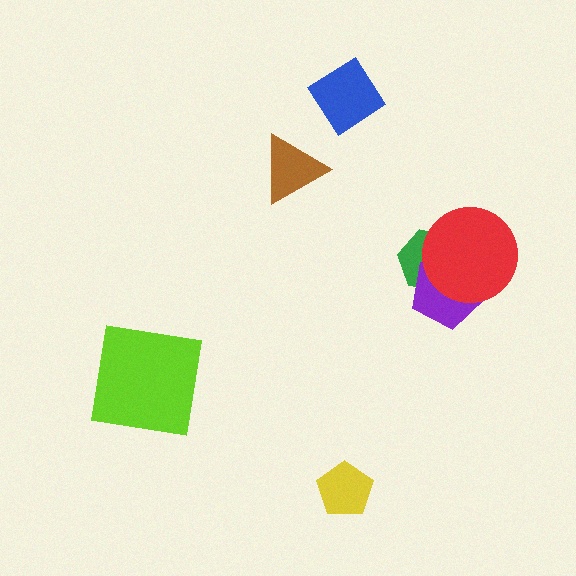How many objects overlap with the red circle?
2 objects overlap with the red circle.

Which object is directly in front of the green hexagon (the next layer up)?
The purple pentagon is directly in front of the green hexagon.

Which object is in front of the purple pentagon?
The red circle is in front of the purple pentagon.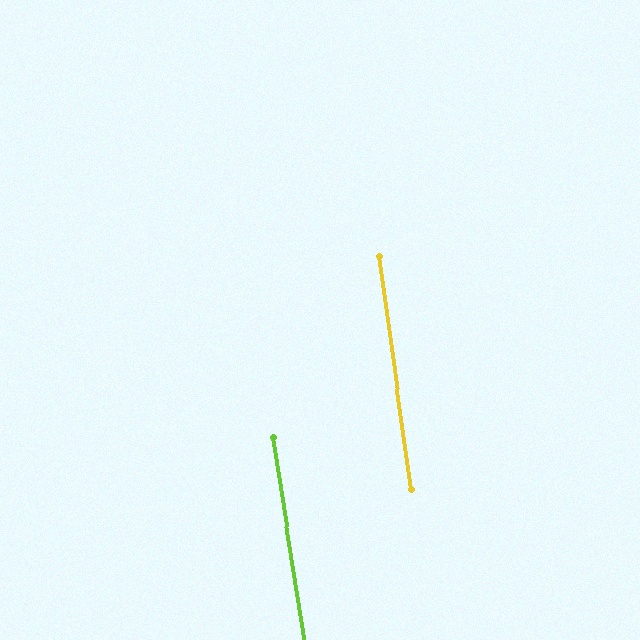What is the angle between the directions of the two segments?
Approximately 1 degree.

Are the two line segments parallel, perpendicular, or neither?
Parallel — their directions differ by only 1.1°.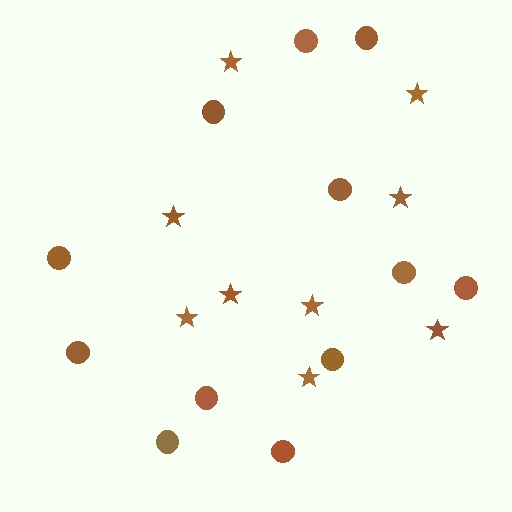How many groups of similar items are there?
There are 2 groups: one group of circles (12) and one group of stars (9).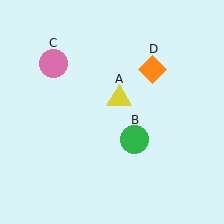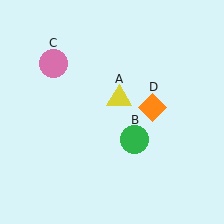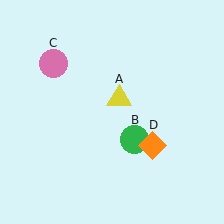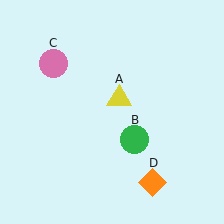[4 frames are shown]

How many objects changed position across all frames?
1 object changed position: orange diamond (object D).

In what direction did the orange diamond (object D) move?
The orange diamond (object D) moved down.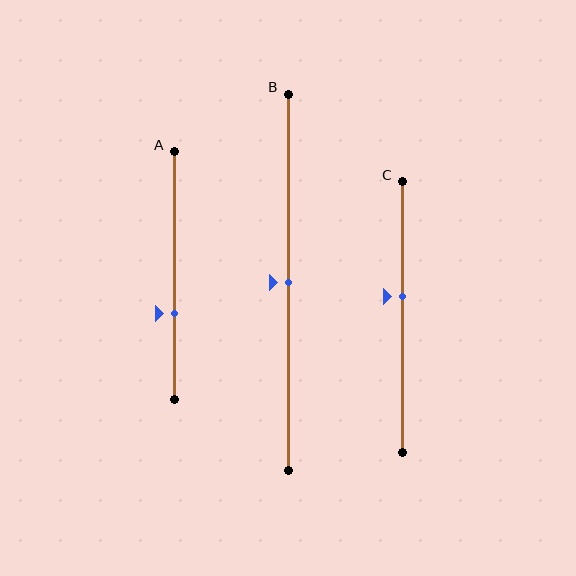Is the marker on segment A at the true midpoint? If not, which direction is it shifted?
No, the marker on segment A is shifted downward by about 15% of the segment length.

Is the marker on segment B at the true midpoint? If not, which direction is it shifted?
Yes, the marker on segment B is at the true midpoint.